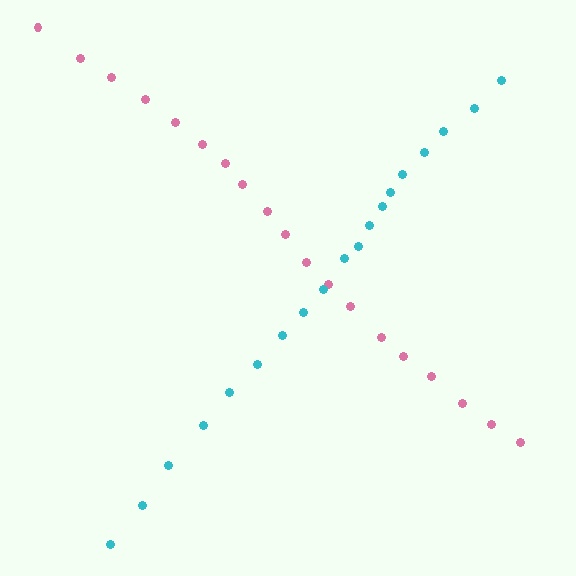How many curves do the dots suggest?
There are 2 distinct paths.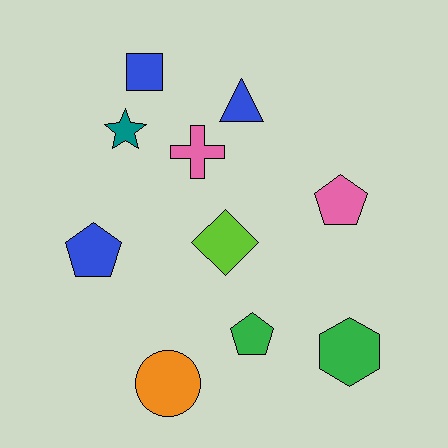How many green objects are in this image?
There are 2 green objects.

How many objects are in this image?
There are 10 objects.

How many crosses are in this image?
There is 1 cross.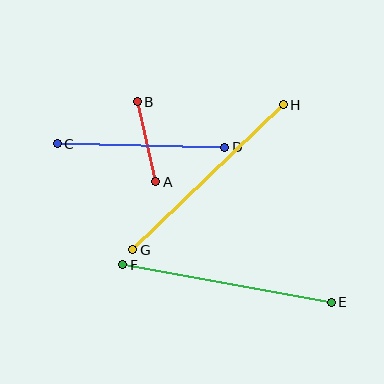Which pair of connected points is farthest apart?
Points E and F are farthest apart.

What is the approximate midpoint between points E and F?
The midpoint is at approximately (227, 284) pixels.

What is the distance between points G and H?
The distance is approximately 209 pixels.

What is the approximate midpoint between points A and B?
The midpoint is at approximately (146, 142) pixels.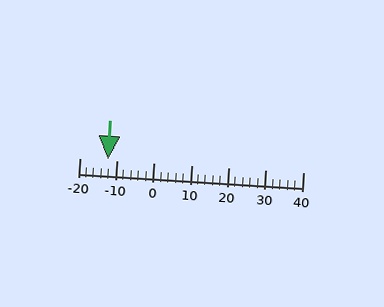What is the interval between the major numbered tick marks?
The major tick marks are spaced 10 units apart.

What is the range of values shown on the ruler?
The ruler shows values from -20 to 40.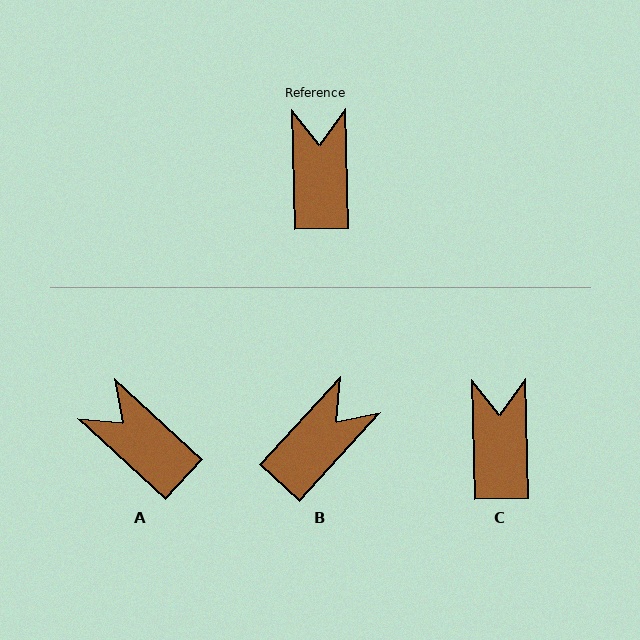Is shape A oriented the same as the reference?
No, it is off by about 46 degrees.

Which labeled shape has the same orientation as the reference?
C.